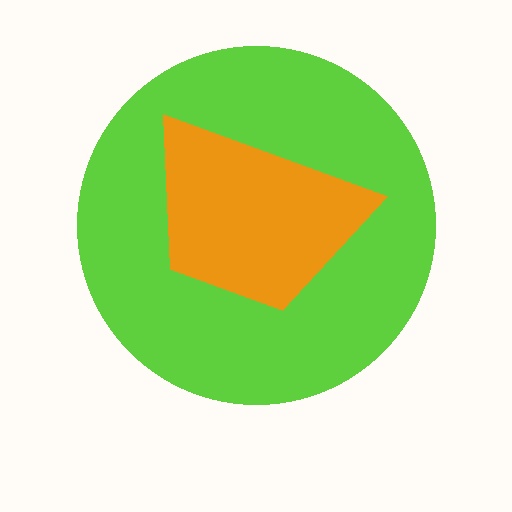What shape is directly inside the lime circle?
The orange trapezoid.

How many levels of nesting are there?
2.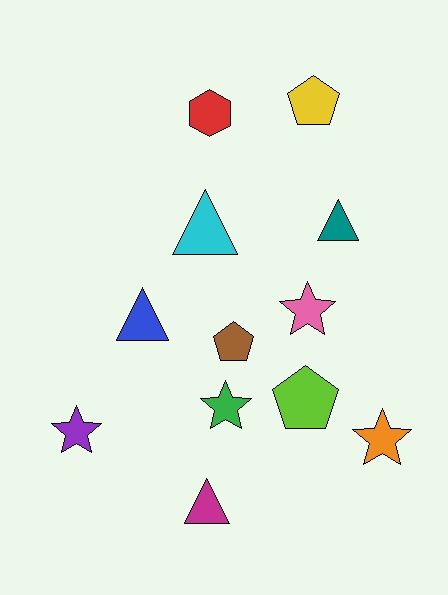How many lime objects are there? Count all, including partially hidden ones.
There is 1 lime object.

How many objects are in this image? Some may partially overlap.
There are 12 objects.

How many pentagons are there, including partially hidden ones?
There are 3 pentagons.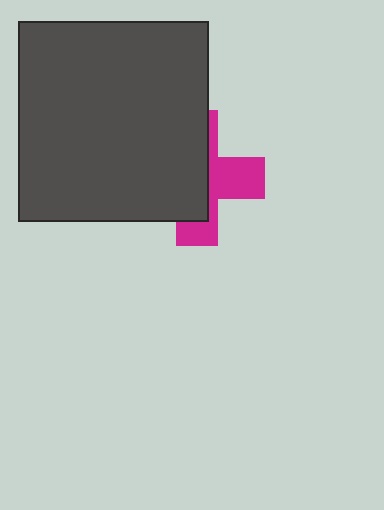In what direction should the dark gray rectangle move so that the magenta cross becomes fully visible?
The dark gray rectangle should move left. That is the shortest direction to clear the overlap and leave the magenta cross fully visible.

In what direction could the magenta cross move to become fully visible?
The magenta cross could move right. That would shift it out from behind the dark gray rectangle entirely.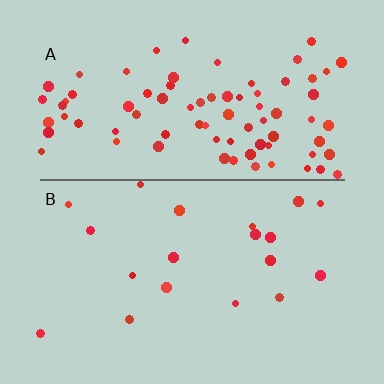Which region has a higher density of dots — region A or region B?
A (the top).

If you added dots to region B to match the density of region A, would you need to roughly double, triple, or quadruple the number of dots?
Approximately quadruple.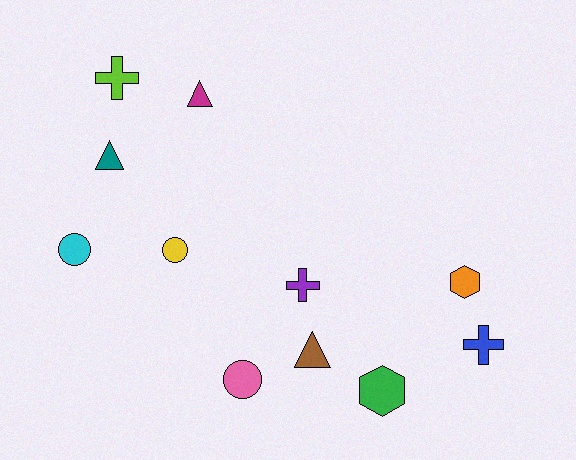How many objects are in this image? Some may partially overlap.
There are 11 objects.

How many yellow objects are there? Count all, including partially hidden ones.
There is 1 yellow object.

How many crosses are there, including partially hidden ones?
There are 3 crosses.